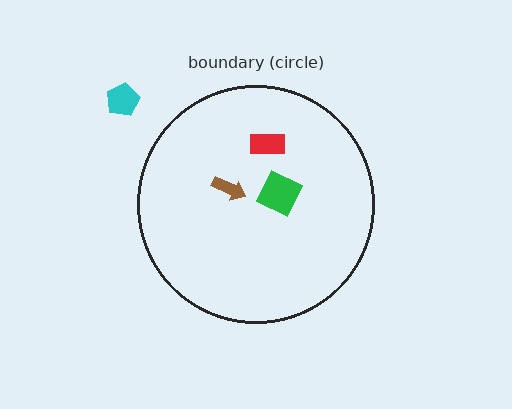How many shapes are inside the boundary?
3 inside, 1 outside.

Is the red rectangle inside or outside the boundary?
Inside.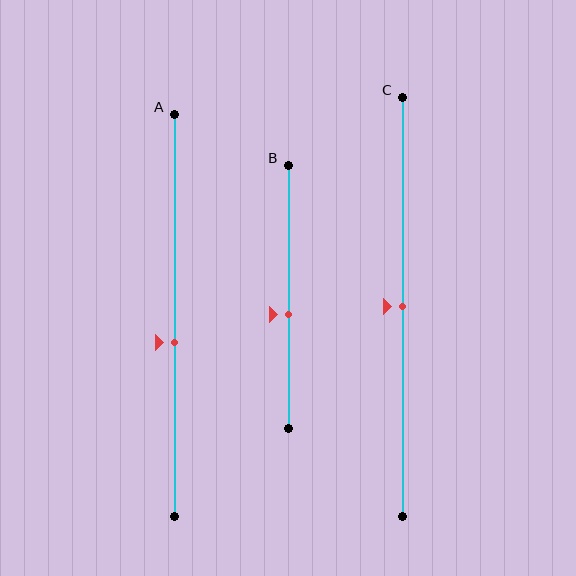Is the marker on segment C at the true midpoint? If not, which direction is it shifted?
Yes, the marker on segment C is at the true midpoint.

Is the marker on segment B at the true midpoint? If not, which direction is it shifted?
No, the marker on segment B is shifted downward by about 7% of the segment length.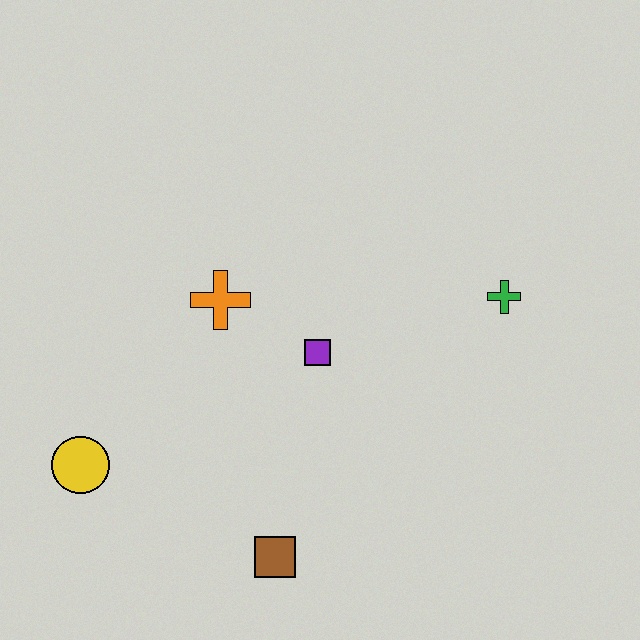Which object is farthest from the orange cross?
The green cross is farthest from the orange cross.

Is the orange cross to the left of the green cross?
Yes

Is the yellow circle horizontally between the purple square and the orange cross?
No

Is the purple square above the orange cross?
No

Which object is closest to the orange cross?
The purple square is closest to the orange cross.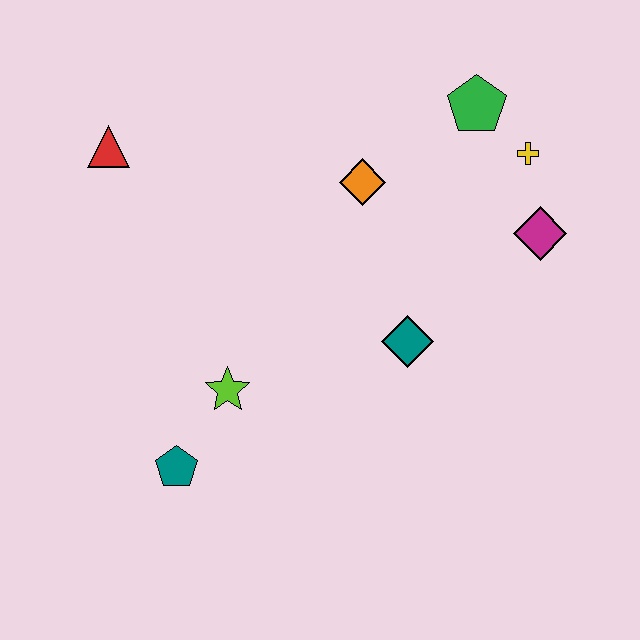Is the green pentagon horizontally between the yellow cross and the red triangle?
Yes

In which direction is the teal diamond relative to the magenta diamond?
The teal diamond is to the left of the magenta diamond.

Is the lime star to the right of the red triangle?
Yes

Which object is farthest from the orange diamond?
The teal pentagon is farthest from the orange diamond.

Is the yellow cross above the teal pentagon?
Yes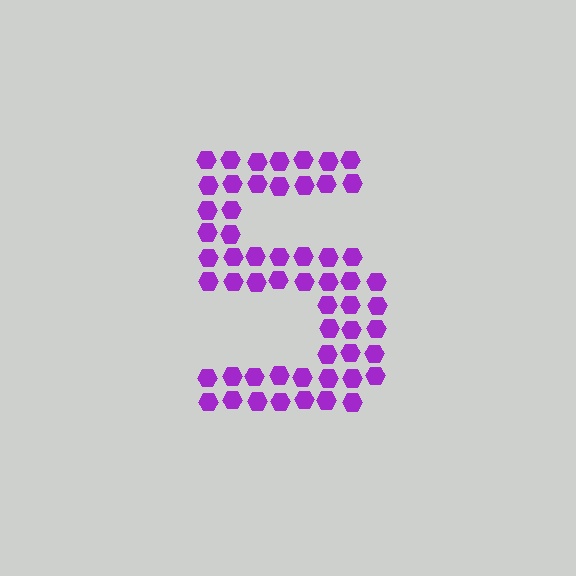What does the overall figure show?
The overall figure shows the digit 5.